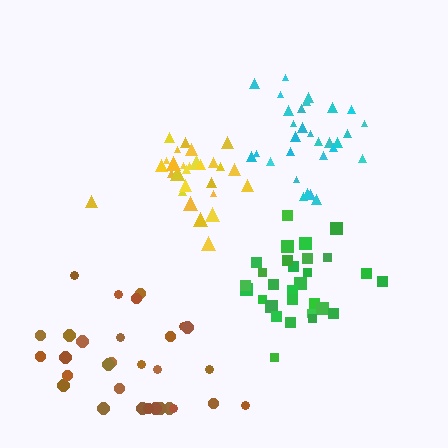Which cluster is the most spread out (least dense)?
Brown.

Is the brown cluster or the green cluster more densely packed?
Green.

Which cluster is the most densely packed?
Cyan.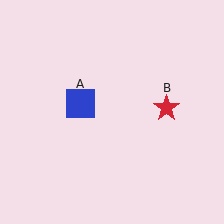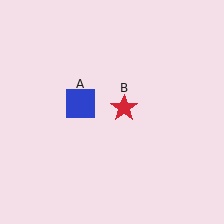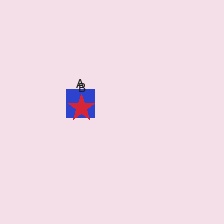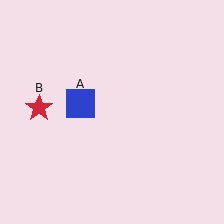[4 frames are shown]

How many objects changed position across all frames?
1 object changed position: red star (object B).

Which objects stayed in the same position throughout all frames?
Blue square (object A) remained stationary.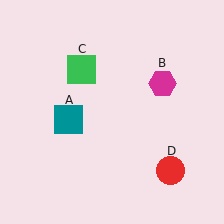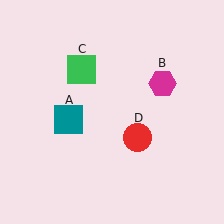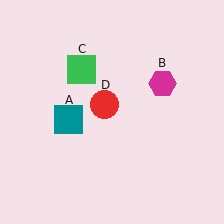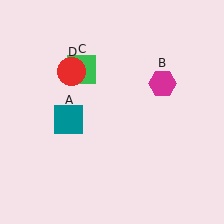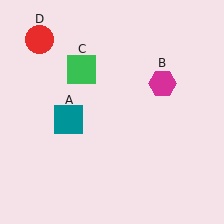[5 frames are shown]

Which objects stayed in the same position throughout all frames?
Teal square (object A) and magenta hexagon (object B) and green square (object C) remained stationary.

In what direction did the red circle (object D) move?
The red circle (object D) moved up and to the left.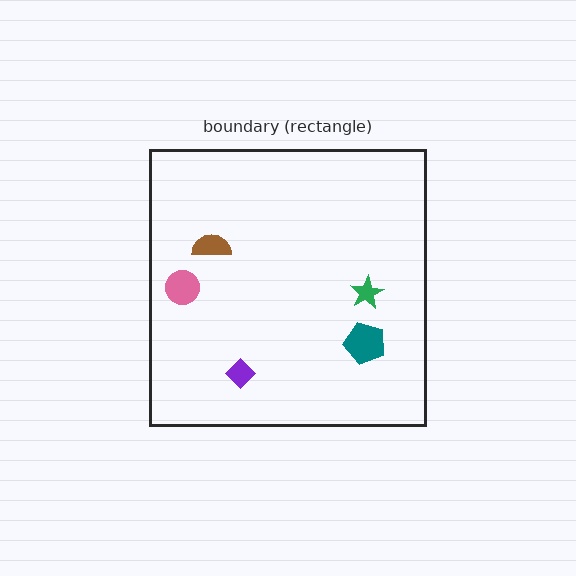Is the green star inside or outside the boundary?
Inside.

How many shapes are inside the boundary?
5 inside, 0 outside.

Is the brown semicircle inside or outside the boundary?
Inside.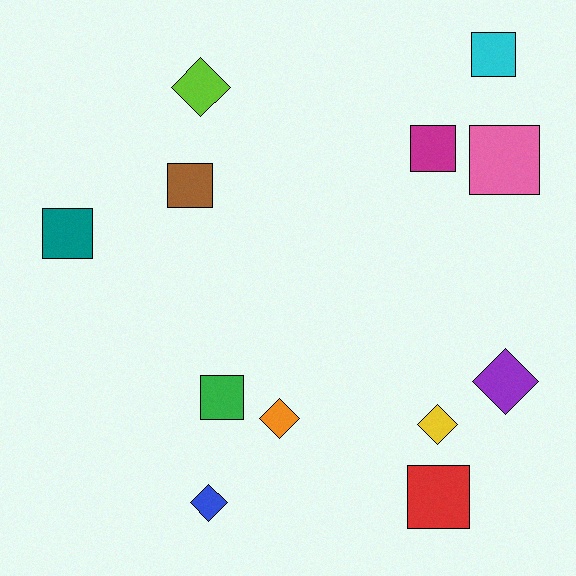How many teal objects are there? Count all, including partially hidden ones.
There is 1 teal object.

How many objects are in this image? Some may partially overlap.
There are 12 objects.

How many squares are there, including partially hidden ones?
There are 7 squares.